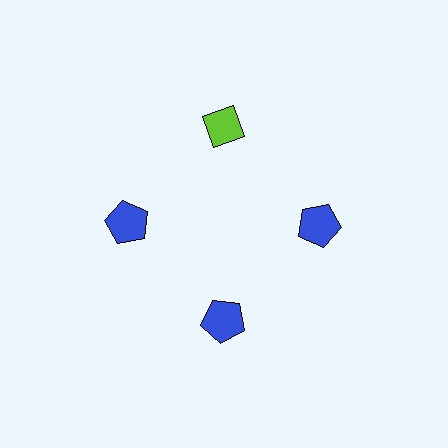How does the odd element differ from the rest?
It differs in both color (lime instead of blue) and shape (diamond instead of pentagon).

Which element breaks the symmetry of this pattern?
The lime diamond at roughly the 12 o'clock position breaks the symmetry. All other shapes are blue pentagons.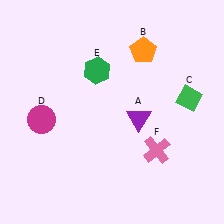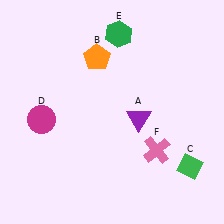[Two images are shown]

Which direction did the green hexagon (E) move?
The green hexagon (E) moved up.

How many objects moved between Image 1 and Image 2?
3 objects moved between the two images.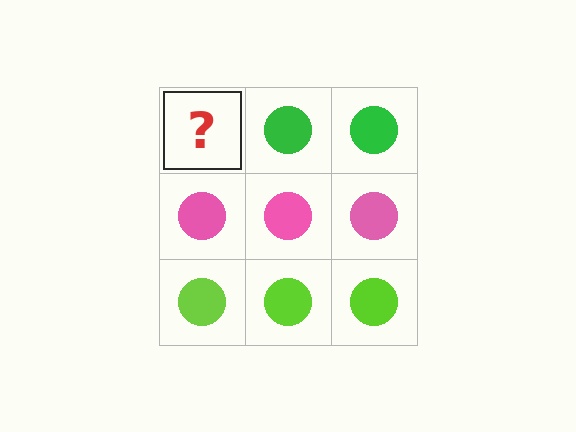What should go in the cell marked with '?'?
The missing cell should contain a green circle.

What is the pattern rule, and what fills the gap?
The rule is that each row has a consistent color. The gap should be filled with a green circle.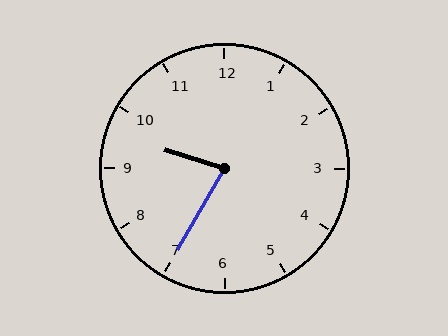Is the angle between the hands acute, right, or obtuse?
It is acute.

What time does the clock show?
9:35.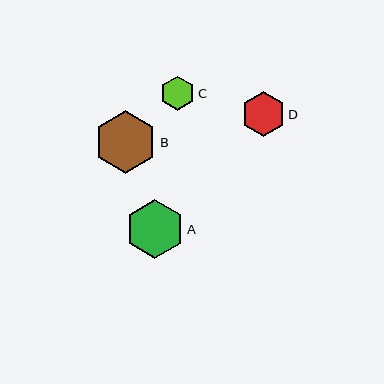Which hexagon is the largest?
Hexagon B is the largest with a size of approximately 63 pixels.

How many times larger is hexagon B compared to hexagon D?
Hexagon B is approximately 1.4 times the size of hexagon D.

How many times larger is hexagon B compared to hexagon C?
Hexagon B is approximately 1.8 times the size of hexagon C.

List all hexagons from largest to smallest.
From largest to smallest: B, A, D, C.